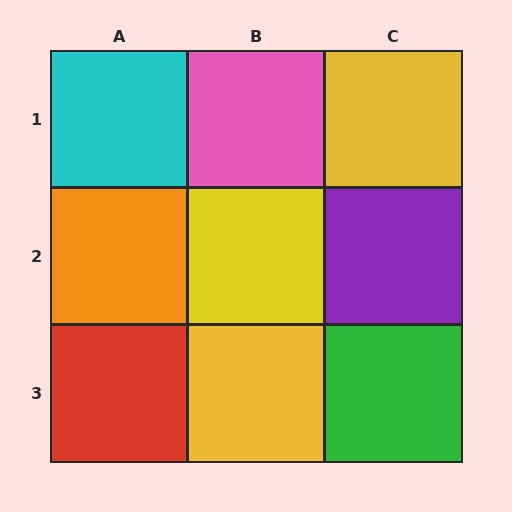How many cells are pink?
1 cell is pink.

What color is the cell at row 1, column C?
Yellow.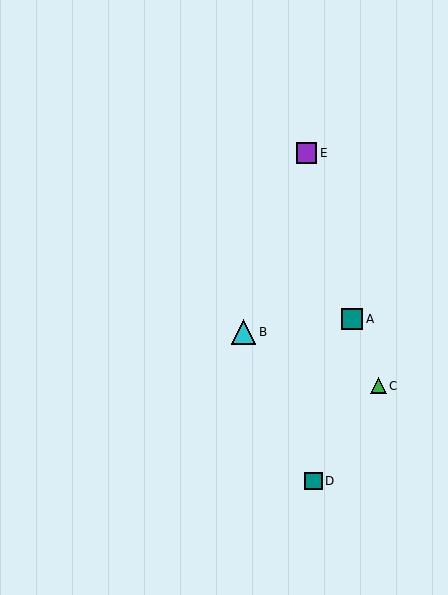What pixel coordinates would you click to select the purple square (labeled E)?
Click at (307, 153) to select the purple square E.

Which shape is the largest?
The cyan triangle (labeled B) is the largest.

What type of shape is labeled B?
Shape B is a cyan triangle.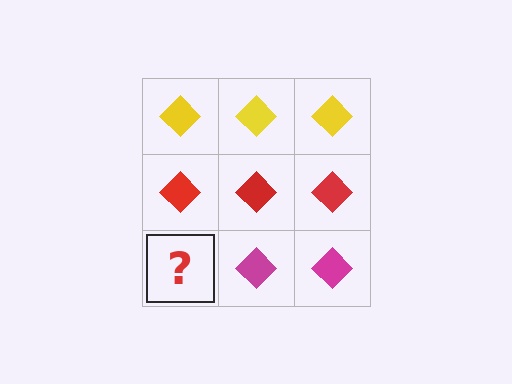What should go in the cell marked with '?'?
The missing cell should contain a magenta diamond.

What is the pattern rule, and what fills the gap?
The rule is that each row has a consistent color. The gap should be filled with a magenta diamond.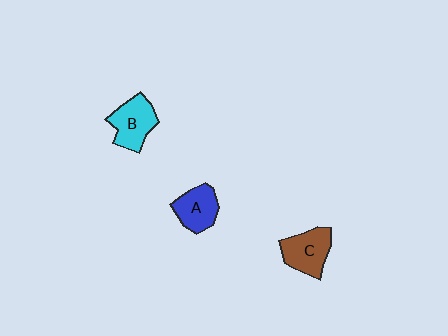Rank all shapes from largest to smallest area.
From largest to smallest: B (cyan), C (brown), A (blue).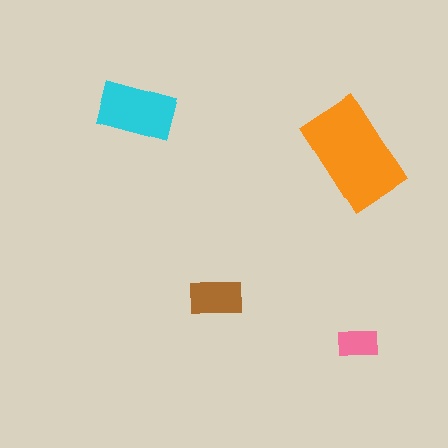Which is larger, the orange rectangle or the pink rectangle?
The orange one.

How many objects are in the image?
There are 4 objects in the image.